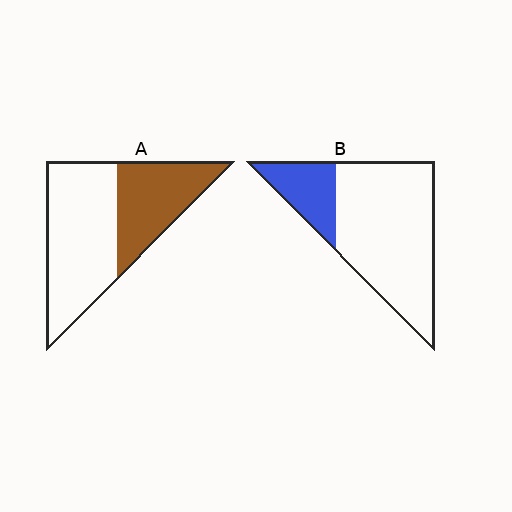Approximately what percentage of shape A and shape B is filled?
A is approximately 40% and B is approximately 25%.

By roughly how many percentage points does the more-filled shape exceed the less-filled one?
By roughly 15 percentage points (A over B).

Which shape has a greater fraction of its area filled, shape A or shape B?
Shape A.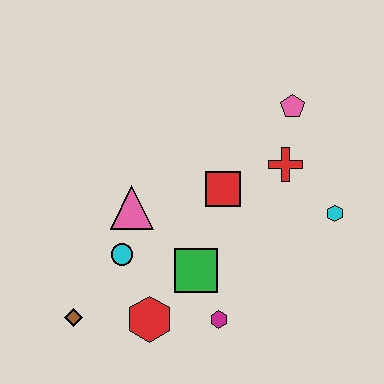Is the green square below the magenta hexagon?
No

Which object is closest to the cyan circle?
The pink triangle is closest to the cyan circle.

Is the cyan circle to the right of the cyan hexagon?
No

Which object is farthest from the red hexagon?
The pink pentagon is farthest from the red hexagon.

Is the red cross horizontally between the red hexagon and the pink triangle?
No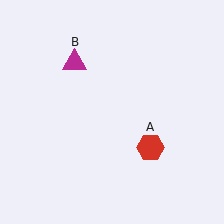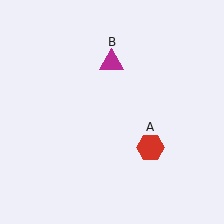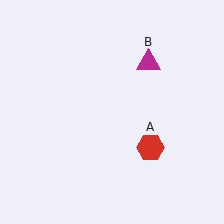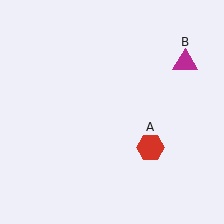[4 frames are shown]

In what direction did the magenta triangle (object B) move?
The magenta triangle (object B) moved right.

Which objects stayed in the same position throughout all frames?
Red hexagon (object A) remained stationary.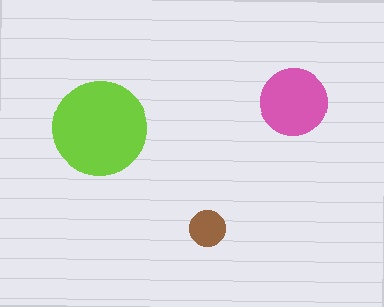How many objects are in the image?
There are 3 objects in the image.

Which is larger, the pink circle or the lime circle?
The lime one.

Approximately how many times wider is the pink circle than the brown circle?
About 2 times wider.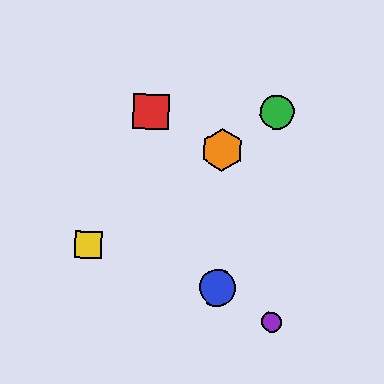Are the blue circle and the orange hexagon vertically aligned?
Yes, both are at x≈218.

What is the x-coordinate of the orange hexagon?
The orange hexagon is at x≈222.